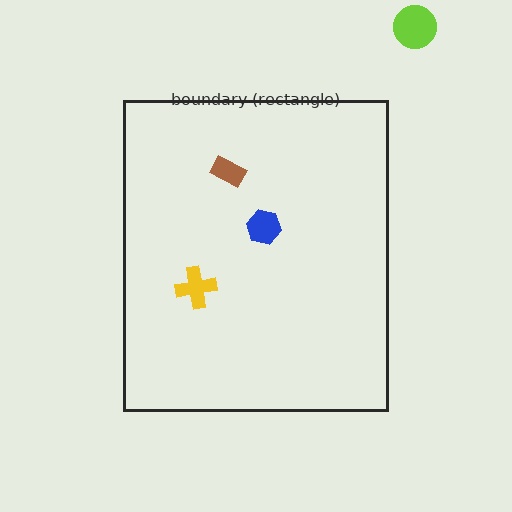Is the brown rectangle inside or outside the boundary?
Inside.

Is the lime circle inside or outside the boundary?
Outside.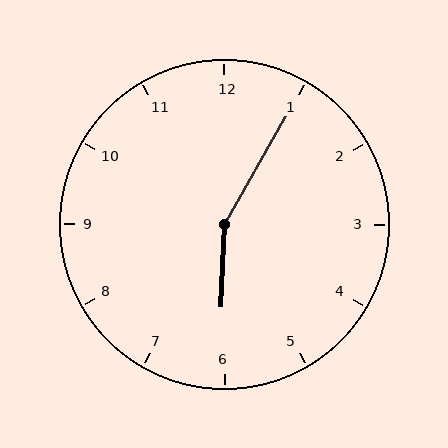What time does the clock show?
6:05.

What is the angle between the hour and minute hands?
Approximately 152 degrees.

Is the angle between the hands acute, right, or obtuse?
It is obtuse.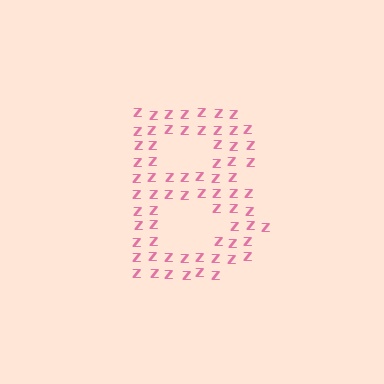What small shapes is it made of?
It is made of small letter Z's.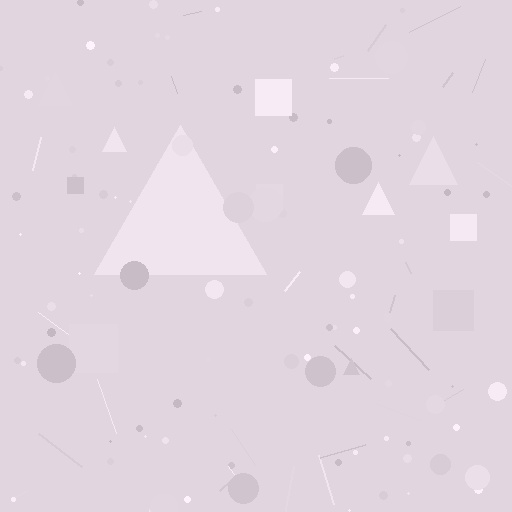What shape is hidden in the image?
A triangle is hidden in the image.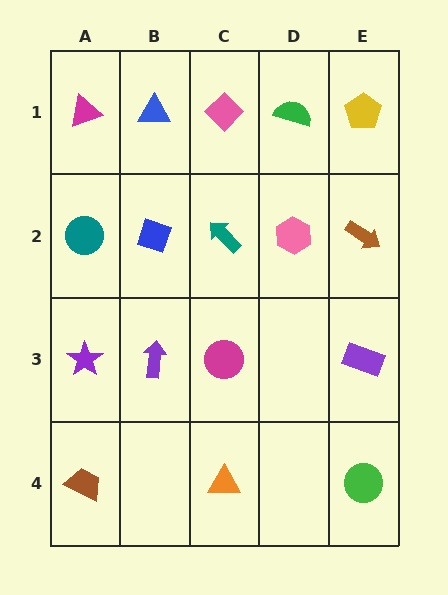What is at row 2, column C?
A teal arrow.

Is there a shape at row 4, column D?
No, that cell is empty.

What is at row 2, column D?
A pink hexagon.